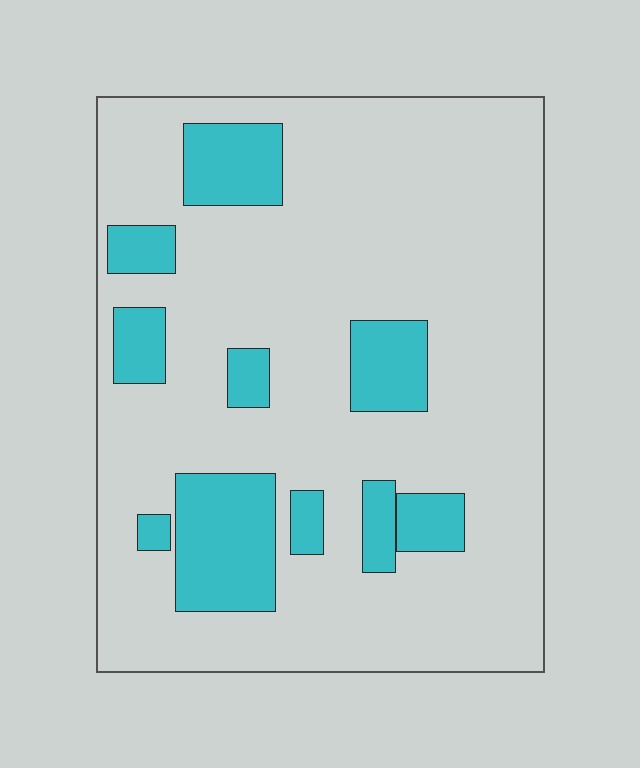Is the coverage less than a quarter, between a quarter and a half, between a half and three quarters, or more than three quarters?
Less than a quarter.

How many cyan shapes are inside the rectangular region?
10.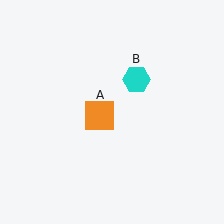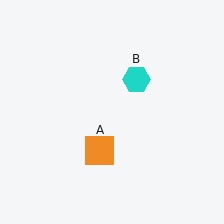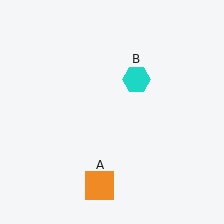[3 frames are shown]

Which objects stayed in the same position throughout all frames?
Cyan hexagon (object B) remained stationary.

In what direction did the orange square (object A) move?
The orange square (object A) moved down.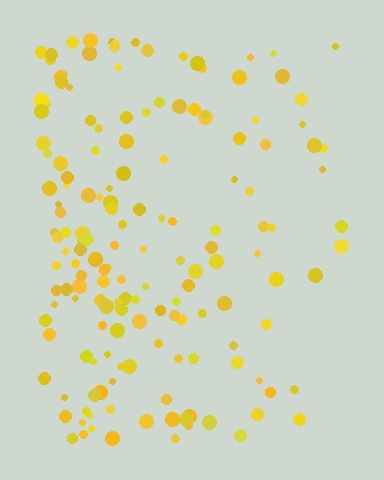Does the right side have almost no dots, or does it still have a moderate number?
Still a moderate number, just noticeably fewer than the left.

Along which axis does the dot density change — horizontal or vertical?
Horizontal.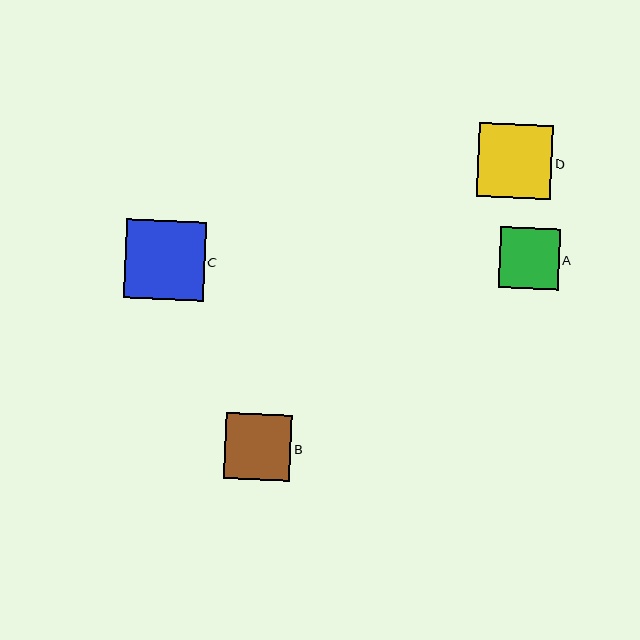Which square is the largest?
Square C is the largest with a size of approximately 79 pixels.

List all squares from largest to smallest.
From largest to smallest: C, D, B, A.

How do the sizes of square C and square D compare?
Square C and square D are approximately the same size.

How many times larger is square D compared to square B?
Square D is approximately 1.1 times the size of square B.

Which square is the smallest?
Square A is the smallest with a size of approximately 60 pixels.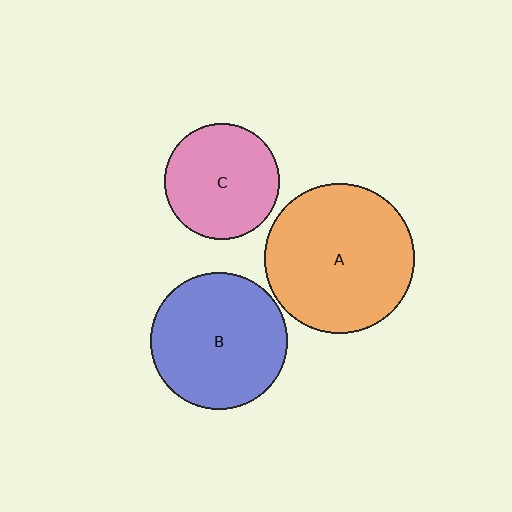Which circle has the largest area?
Circle A (orange).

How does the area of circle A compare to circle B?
Approximately 1.2 times.